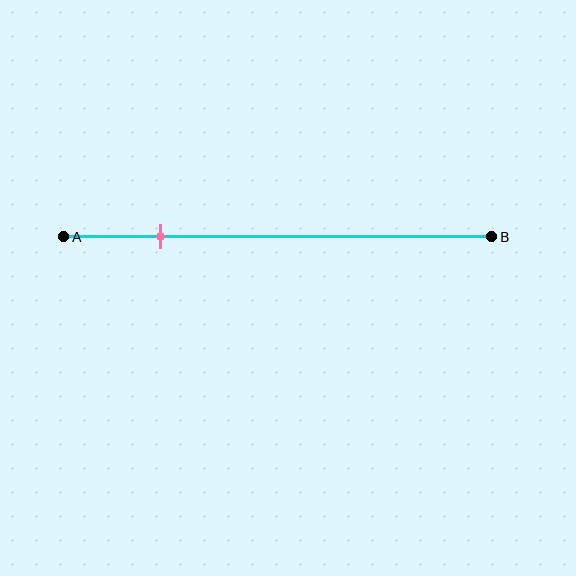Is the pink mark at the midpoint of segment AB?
No, the mark is at about 25% from A, not at the 50% midpoint.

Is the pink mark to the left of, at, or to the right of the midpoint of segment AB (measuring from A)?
The pink mark is to the left of the midpoint of segment AB.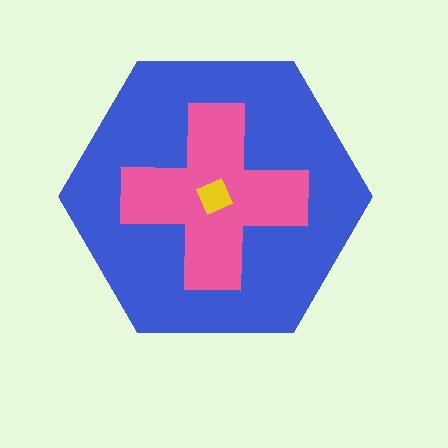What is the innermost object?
The yellow square.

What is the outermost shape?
The blue hexagon.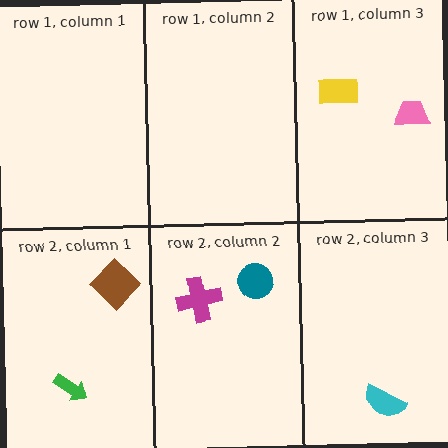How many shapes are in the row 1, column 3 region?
2.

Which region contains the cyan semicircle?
The row 2, column 3 region.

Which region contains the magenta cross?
The row 2, column 2 region.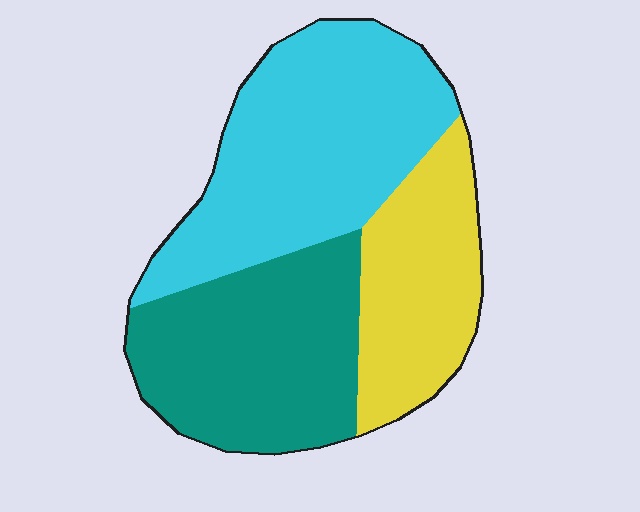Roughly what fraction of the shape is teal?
Teal covers around 35% of the shape.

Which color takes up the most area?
Cyan, at roughly 40%.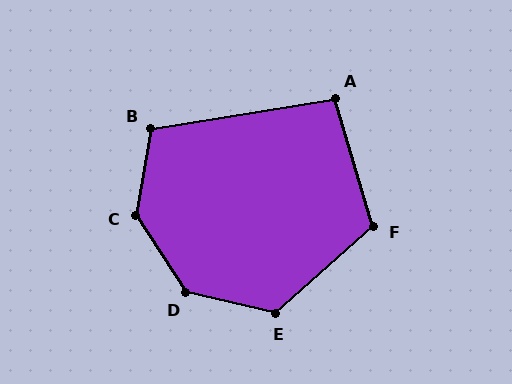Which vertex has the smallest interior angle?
A, at approximately 97 degrees.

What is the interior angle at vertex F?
Approximately 115 degrees (obtuse).